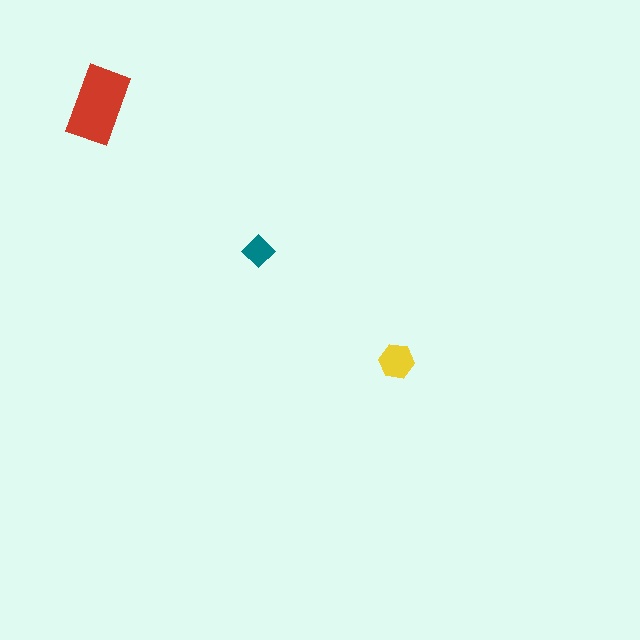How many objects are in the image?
There are 3 objects in the image.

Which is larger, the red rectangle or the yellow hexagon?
The red rectangle.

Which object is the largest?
The red rectangle.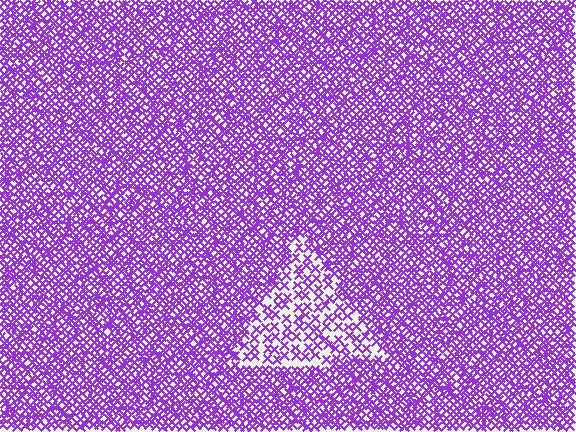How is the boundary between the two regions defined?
The boundary is defined by a change in element density (approximately 2.1x ratio). All elements are the same color, size, and shape.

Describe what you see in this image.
The image contains small purple elements arranged at two different densities. A triangle-shaped region is visible where the elements are less densely packed than the surrounding area.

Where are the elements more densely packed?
The elements are more densely packed outside the triangle boundary.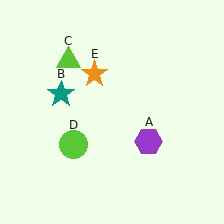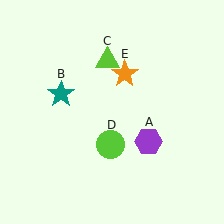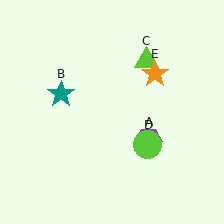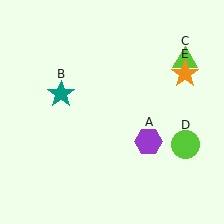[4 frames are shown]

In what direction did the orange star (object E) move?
The orange star (object E) moved right.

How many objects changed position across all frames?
3 objects changed position: lime triangle (object C), lime circle (object D), orange star (object E).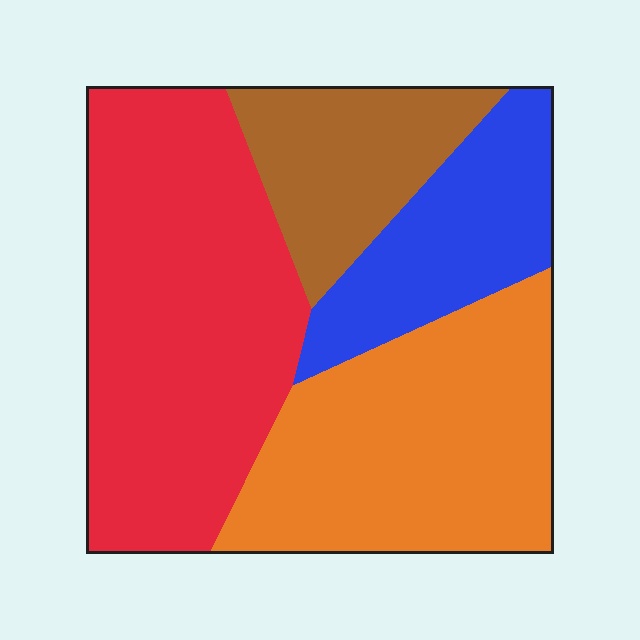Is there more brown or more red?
Red.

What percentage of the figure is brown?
Brown takes up less than a sixth of the figure.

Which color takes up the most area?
Red, at roughly 40%.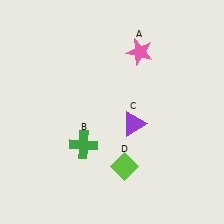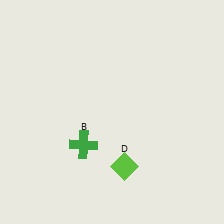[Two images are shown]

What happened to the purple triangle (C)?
The purple triangle (C) was removed in Image 2. It was in the bottom-right area of Image 1.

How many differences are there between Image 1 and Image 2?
There are 2 differences between the two images.